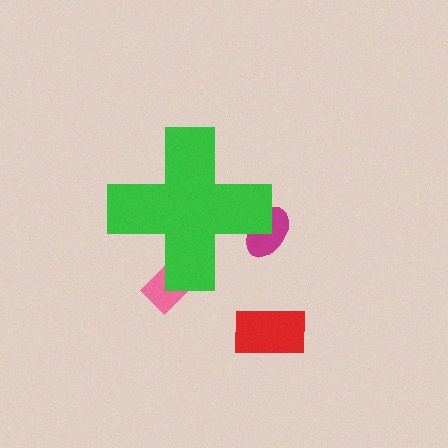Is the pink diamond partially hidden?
Yes, the pink diamond is partially hidden behind the green cross.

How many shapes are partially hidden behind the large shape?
2 shapes are partially hidden.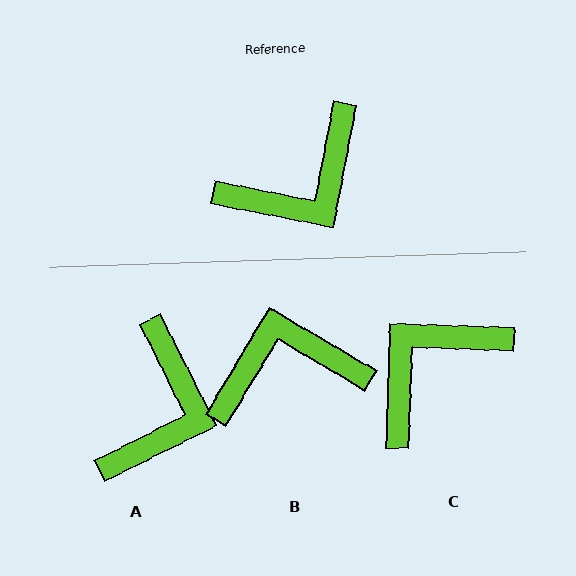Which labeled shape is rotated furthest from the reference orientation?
C, about 171 degrees away.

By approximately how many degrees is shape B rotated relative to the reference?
Approximately 160 degrees counter-clockwise.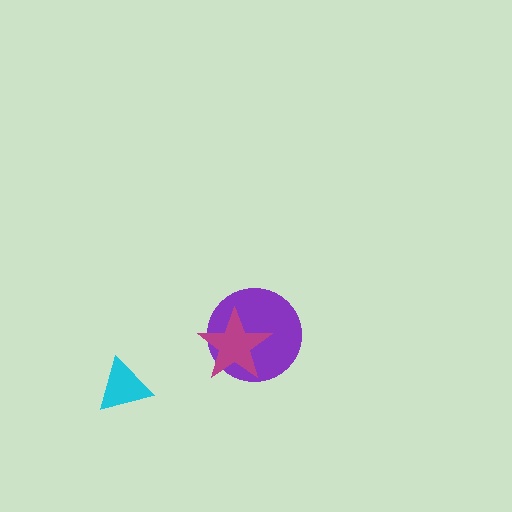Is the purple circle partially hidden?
Yes, it is partially covered by another shape.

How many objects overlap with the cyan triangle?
0 objects overlap with the cyan triangle.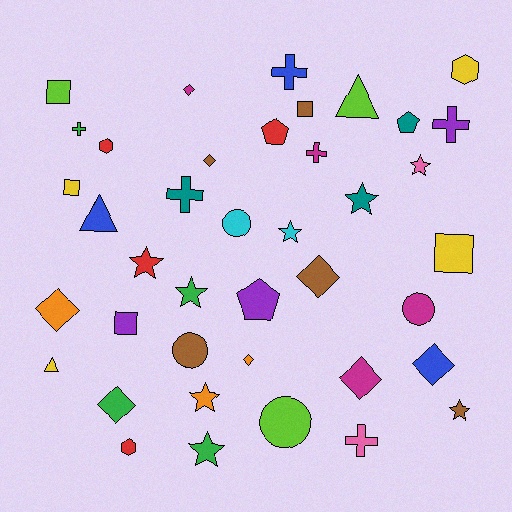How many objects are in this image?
There are 40 objects.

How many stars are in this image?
There are 8 stars.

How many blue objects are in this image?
There are 3 blue objects.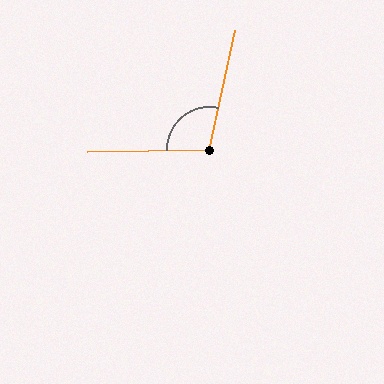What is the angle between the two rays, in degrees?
Approximately 103 degrees.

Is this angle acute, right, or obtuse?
It is obtuse.